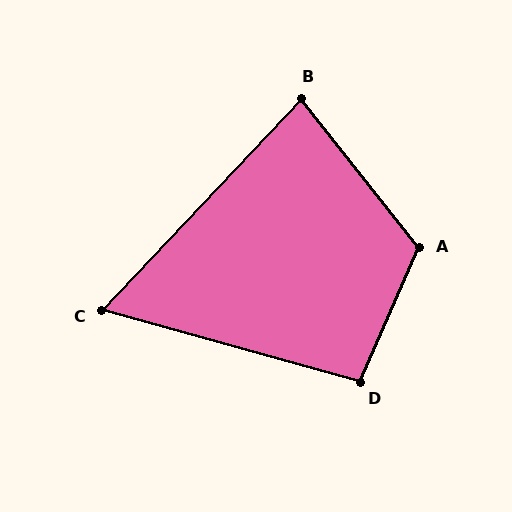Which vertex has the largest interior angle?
A, at approximately 118 degrees.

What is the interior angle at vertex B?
Approximately 82 degrees (acute).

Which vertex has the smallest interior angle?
C, at approximately 62 degrees.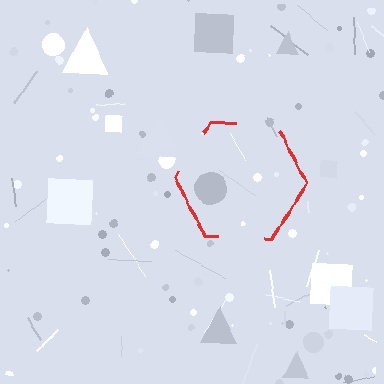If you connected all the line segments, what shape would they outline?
They would outline a hexagon.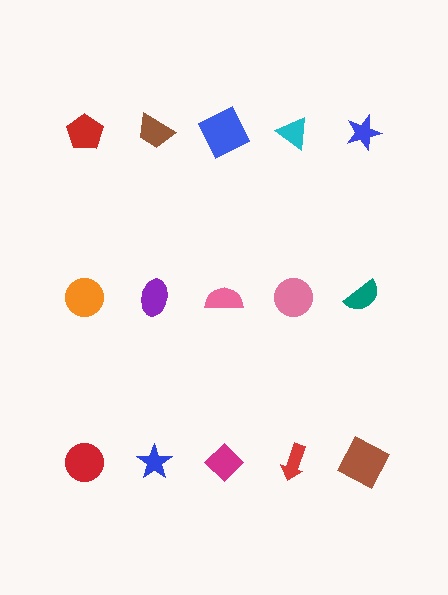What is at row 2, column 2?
A purple ellipse.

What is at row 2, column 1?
An orange circle.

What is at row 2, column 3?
A pink semicircle.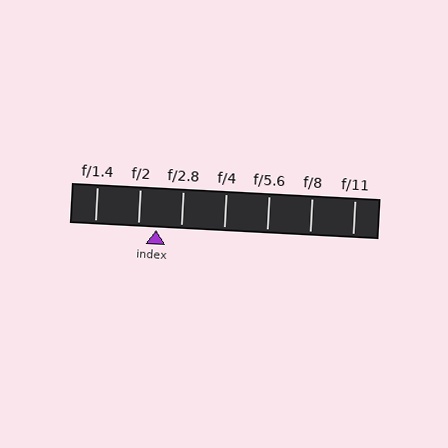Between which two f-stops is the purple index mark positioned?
The index mark is between f/2 and f/2.8.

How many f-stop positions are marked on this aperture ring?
There are 7 f-stop positions marked.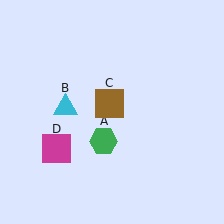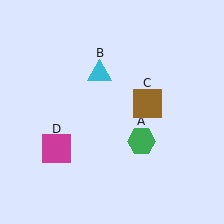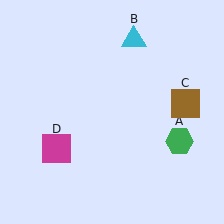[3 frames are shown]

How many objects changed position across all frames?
3 objects changed position: green hexagon (object A), cyan triangle (object B), brown square (object C).